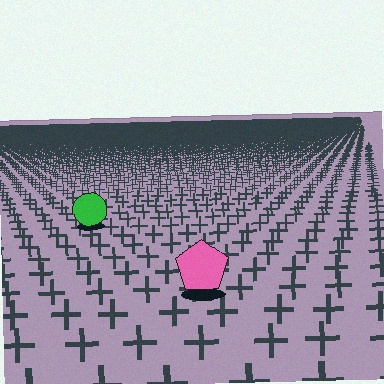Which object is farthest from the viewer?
The green circle is farthest from the viewer. It appears smaller and the ground texture around it is denser.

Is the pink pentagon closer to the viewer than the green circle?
Yes. The pink pentagon is closer — you can tell from the texture gradient: the ground texture is coarser near it.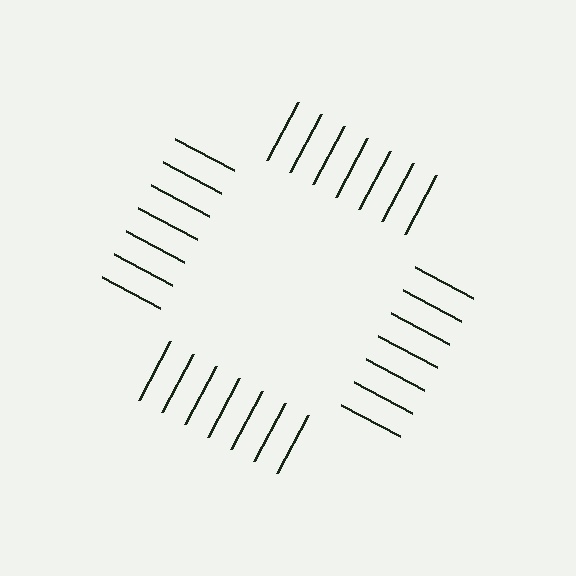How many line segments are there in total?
28 — 7 along each of the 4 edges.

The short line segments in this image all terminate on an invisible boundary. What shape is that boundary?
An illusory square — the line segments terminate on its edges but no continuous stroke is drawn.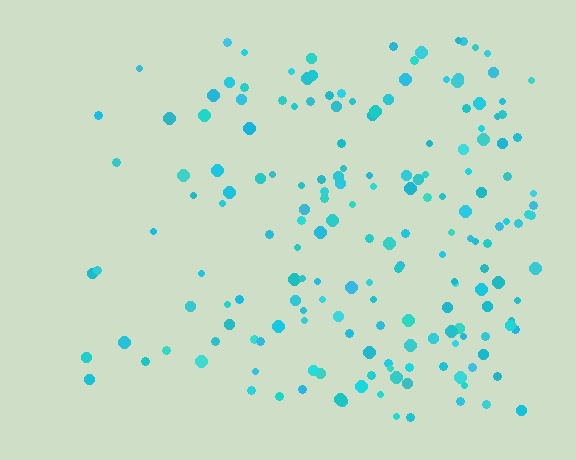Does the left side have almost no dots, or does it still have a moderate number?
Still a moderate number, just noticeably fewer than the right.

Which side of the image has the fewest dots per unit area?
The left.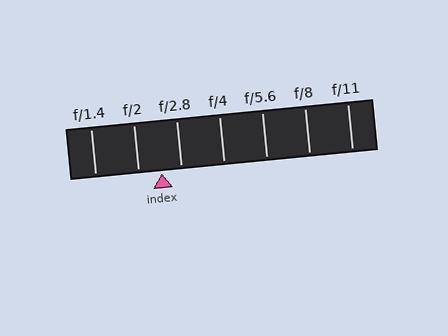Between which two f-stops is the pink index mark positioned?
The index mark is between f/2 and f/2.8.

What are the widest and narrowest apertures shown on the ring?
The widest aperture shown is f/1.4 and the narrowest is f/11.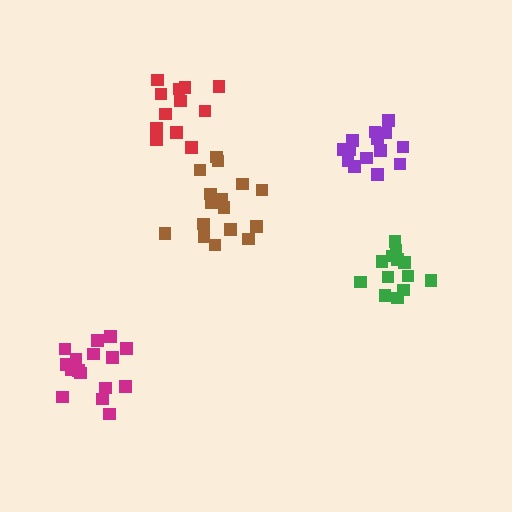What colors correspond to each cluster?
The clusters are colored: brown, purple, red, magenta, green.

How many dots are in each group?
Group 1: 17 dots, Group 2: 14 dots, Group 3: 12 dots, Group 4: 17 dots, Group 5: 13 dots (73 total).